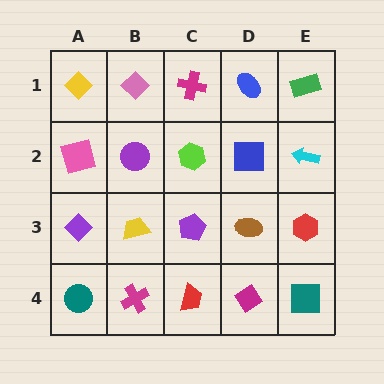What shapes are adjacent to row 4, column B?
A yellow trapezoid (row 3, column B), a teal circle (row 4, column A), a red trapezoid (row 4, column C).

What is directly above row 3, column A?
A pink square.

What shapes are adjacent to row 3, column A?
A pink square (row 2, column A), a teal circle (row 4, column A), a yellow trapezoid (row 3, column B).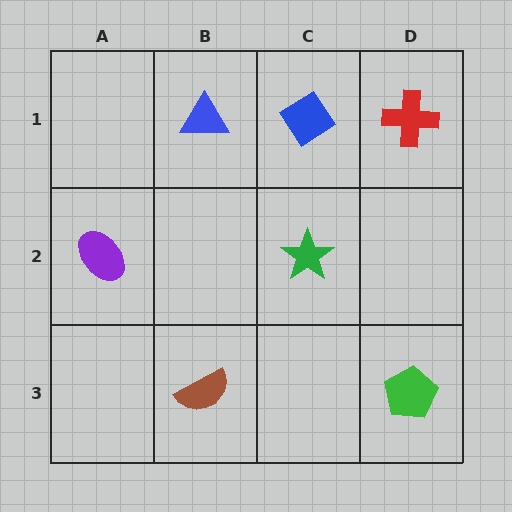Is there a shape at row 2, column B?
No, that cell is empty.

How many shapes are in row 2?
2 shapes.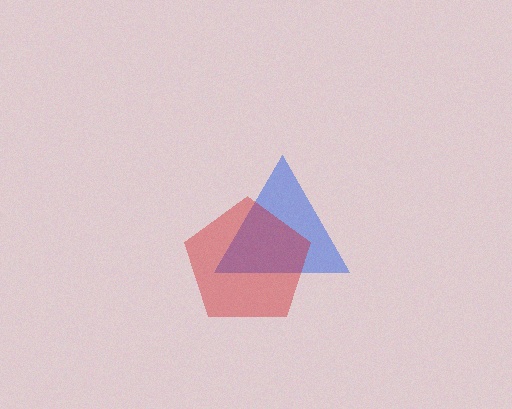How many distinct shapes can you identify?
There are 2 distinct shapes: a blue triangle, a red pentagon.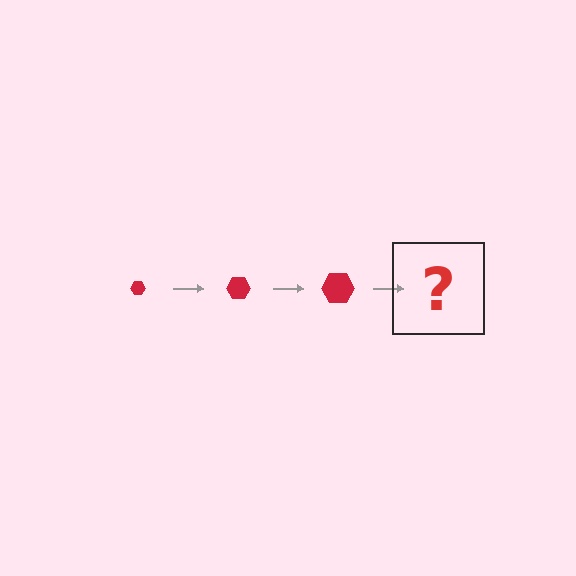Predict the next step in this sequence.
The next step is a red hexagon, larger than the previous one.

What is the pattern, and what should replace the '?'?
The pattern is that the hexagon gets progressively larger each step. The '?' should be a red hexagon, larger than the previous one.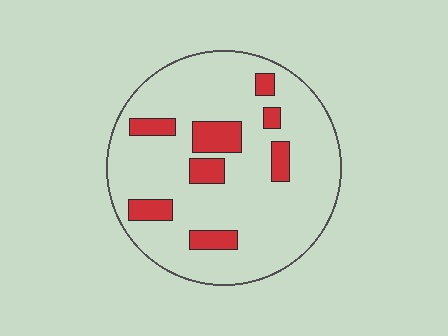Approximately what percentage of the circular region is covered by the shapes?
Approximately 15%.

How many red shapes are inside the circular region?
8.